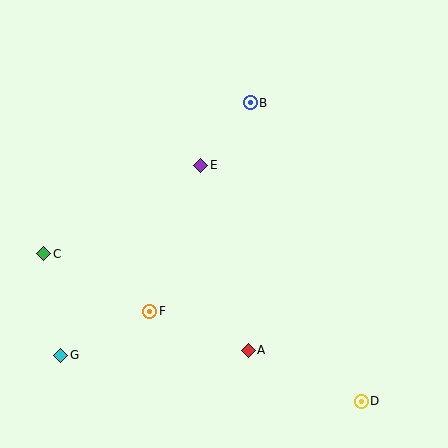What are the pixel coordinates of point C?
Point C is at (44, 254).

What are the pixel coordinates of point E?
Point E is at (201, 165).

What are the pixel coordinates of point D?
Point D is at (361, 401).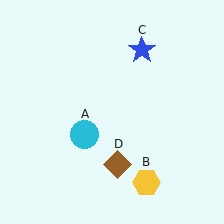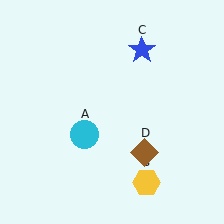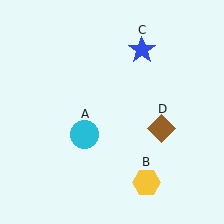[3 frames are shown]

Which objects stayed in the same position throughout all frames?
Cyan circle (object A) and yellow hexagon (object B) and blue star (object C) remained stationary.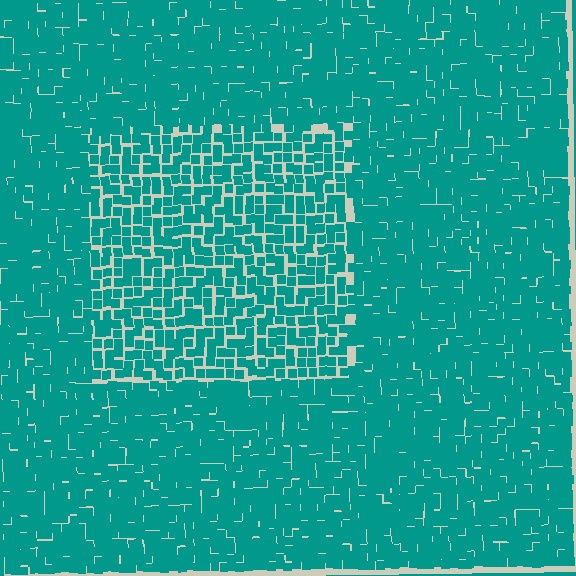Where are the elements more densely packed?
The elements are more densely packed outside the rectangle boundary.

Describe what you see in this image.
The image contains small teal elements arranged at two different densities. A rectangle-shaped region is visible where the elements are less densely packed than the surrounding area.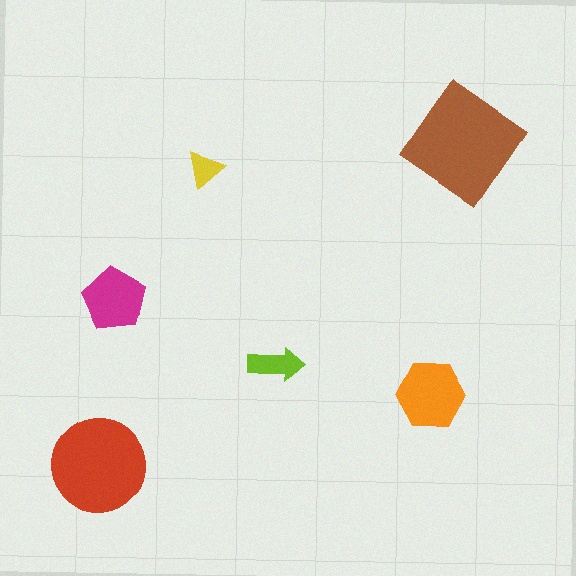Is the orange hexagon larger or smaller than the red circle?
Smaller.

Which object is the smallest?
The yellow triangle.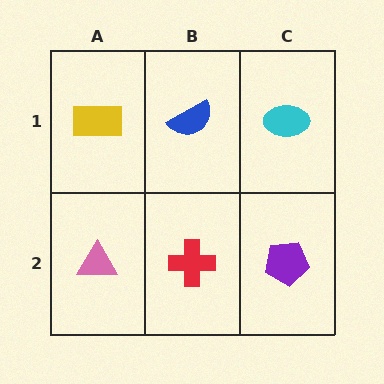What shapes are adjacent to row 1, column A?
A pink triangle (row 2, column A), a blue semicircle (row 1, column B).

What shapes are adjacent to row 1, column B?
A red cross (row 2, column B), a yellow rectangle (row 1, column A), a cyan ellipse (row 1, column C).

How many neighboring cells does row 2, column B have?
3.